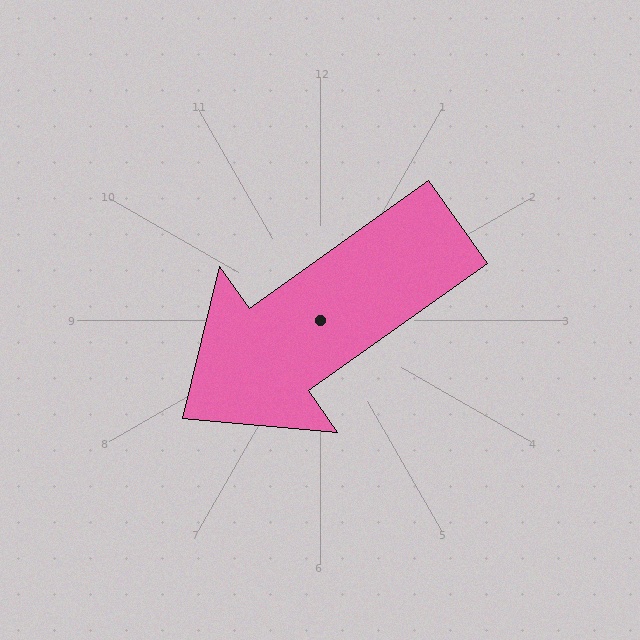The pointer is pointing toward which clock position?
Roughly 8 o'clock.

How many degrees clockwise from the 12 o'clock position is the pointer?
Approximately 235 degrees.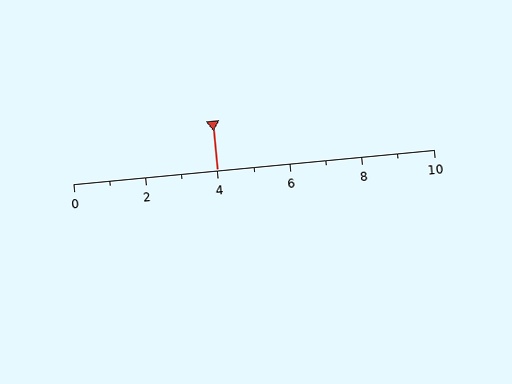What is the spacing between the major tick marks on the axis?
The major ticks are spaced 2 apart.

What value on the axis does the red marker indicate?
The marker indicates approximately 4.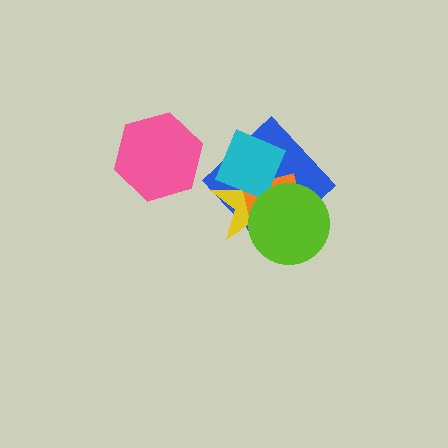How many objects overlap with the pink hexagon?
0 objects overlap with the pink hexagon.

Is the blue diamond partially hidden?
Yes, it is partially covered by another shape.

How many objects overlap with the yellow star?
4 objects overlap with the yellow star.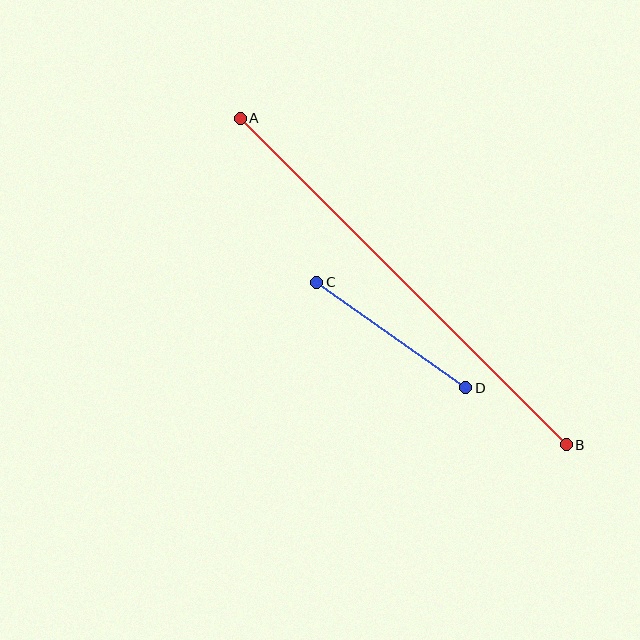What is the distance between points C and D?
The distance is approximately 183 pixels.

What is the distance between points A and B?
The distance is approximately 462 pixels.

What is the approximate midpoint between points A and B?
The midpoint is at approximately (403, 281) pixels.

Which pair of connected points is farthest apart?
Points A and B are farthest apart.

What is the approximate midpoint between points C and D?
The midpoint is at approximately (391, 335) pixels.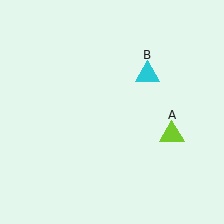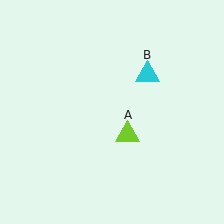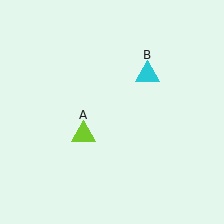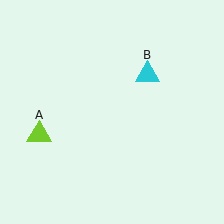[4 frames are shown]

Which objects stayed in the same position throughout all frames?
Cyan triangle (object B) remained stationary.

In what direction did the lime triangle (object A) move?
The lime triangle (object A) moved left.